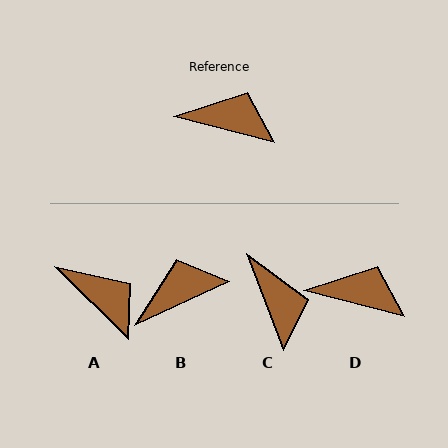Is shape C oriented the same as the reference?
No, it is off by about 55 degrees.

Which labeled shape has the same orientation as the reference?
D.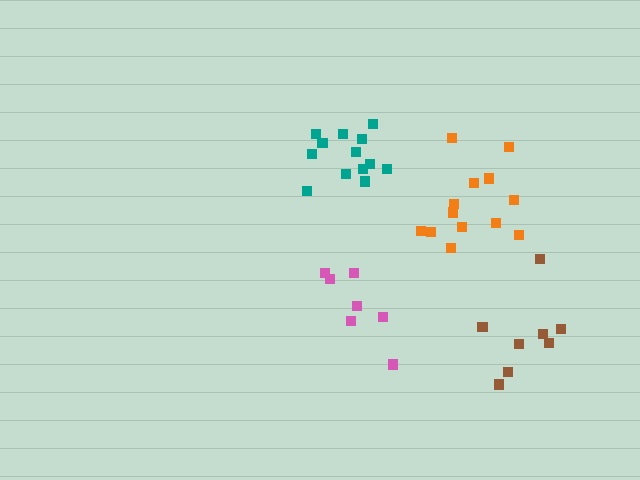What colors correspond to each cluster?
The clusters are colored: brown, pink, orange, teal.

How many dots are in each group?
Group 1: 8 dots, Group 2: 7 dots, Group 3: 13 dots, Group 4: 13 dots (41 total).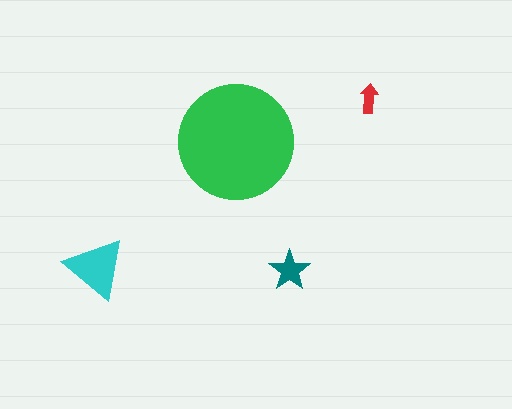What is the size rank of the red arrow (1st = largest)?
4th.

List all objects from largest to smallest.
The green circle, the cyan triangle, the teal star, the red arrow.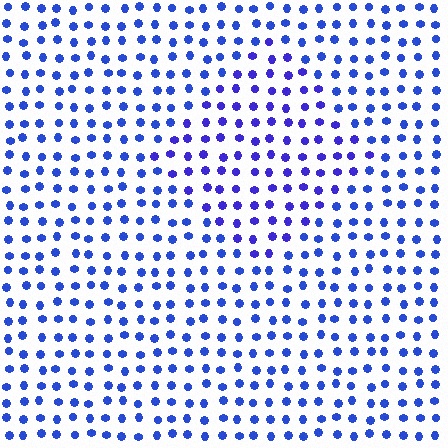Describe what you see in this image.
The image is filled with small blue elements in a uniform arrangement. A diamond-shaped region is visible where the elements are tinted to a slightly different hue, forming a subtle color boundary.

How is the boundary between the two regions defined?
The boundary is defined purely by a slight shift in hue (about 20 degrees). Spacing, size, and orientation are identical on both sides.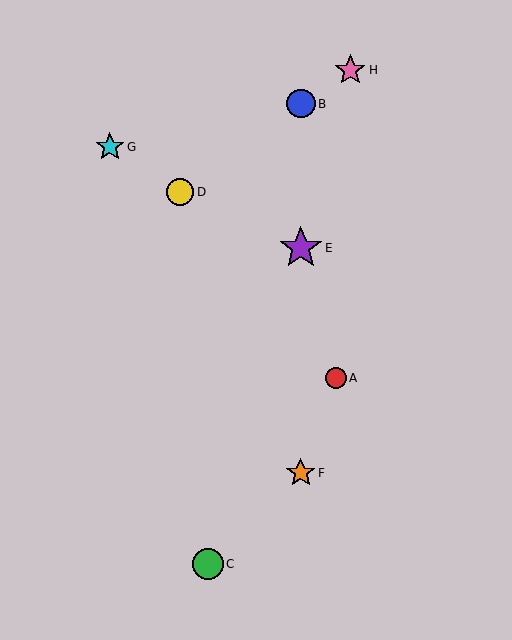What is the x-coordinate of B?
Object B is at x≈301.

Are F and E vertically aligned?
Yes, both are at x≈301.